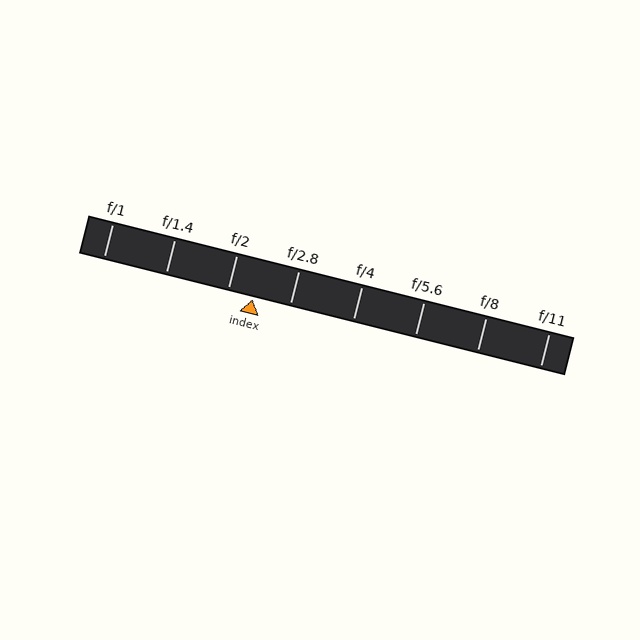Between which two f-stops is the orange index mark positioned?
The index mark is between f/2 and f/2.8.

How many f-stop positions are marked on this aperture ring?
There are 8 f-stop positions marked.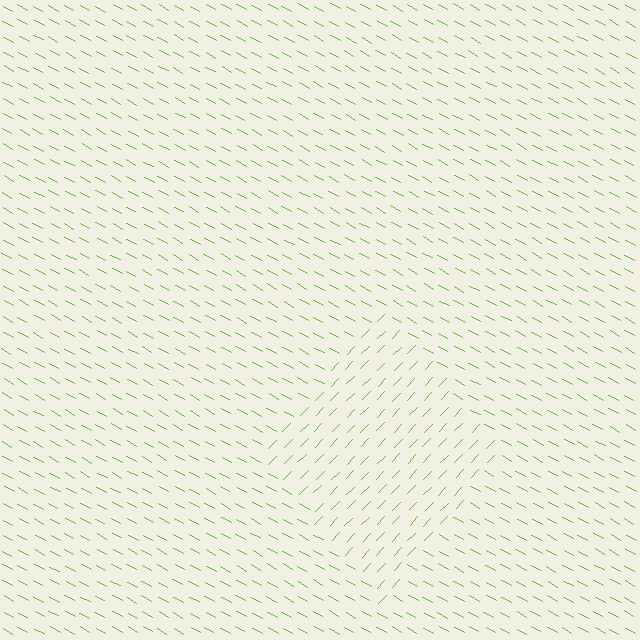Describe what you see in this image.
The image is filled with small lime line segments. A diamond region in the image has lines oriented differently from the surrounding lines, creating a visible texture boundary.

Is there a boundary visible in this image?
Yes, there is a texture boundary formed by a change in line orientation.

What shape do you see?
I see a diamond.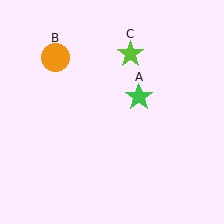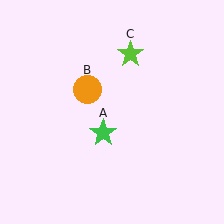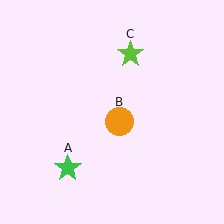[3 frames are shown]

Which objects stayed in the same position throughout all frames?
Lime star (object C) remained stationary.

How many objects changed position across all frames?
2 objects changed position: green star (object A), orange circle (object B).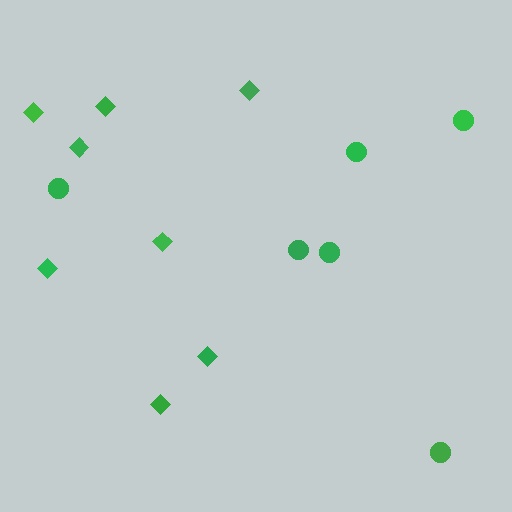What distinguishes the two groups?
There are 2 groups: one group of diamonds (8) and one group of circles (6).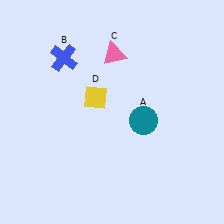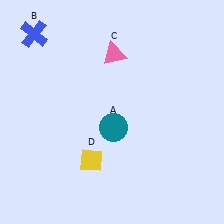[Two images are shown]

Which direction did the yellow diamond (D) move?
The yellow diamond (D) moved down.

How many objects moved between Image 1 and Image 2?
3 objects moved between the two images.